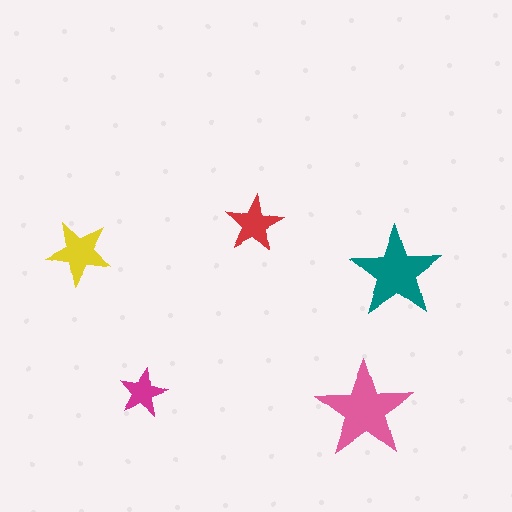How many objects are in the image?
There are 5 objects in the image.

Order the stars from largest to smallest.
the pink one, the teal one, the yellow one, the red one, the magenta one.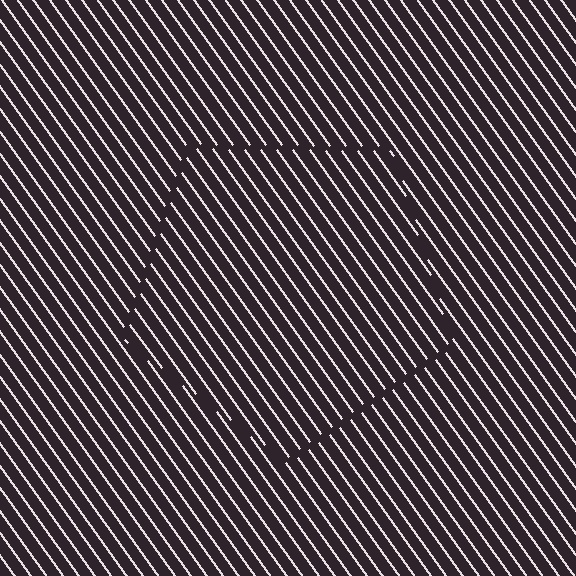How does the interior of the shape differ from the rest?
The interior of the shape contains the same grating, shifted by half a period — the contour is defined by the phase discontinuity where line-ends from the inner and outer gratings abut.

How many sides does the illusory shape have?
5 sides — the line-ends trace a pentagon.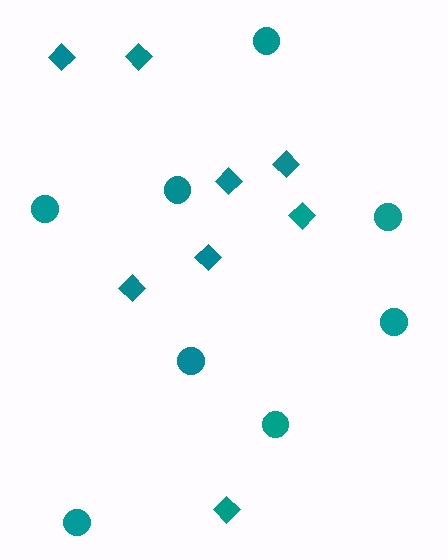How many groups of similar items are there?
There are 2 groups: one group of circles (8) and one group of diamonds (8).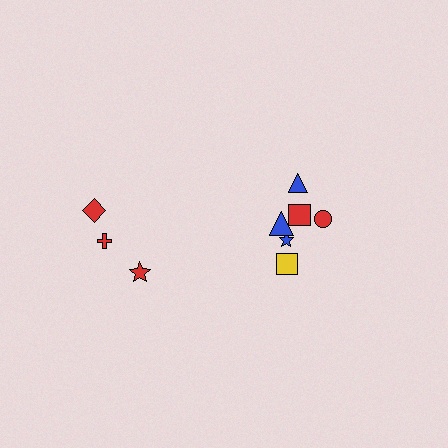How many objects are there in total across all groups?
There are 9 objects.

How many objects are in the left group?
There are 3 objects.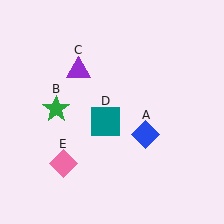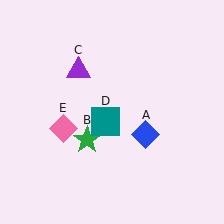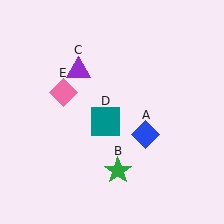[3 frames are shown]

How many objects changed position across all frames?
2 objects changed position: green star (object B), pink diamond (object E).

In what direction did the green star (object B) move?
The green star (object B) moved down and to the right.